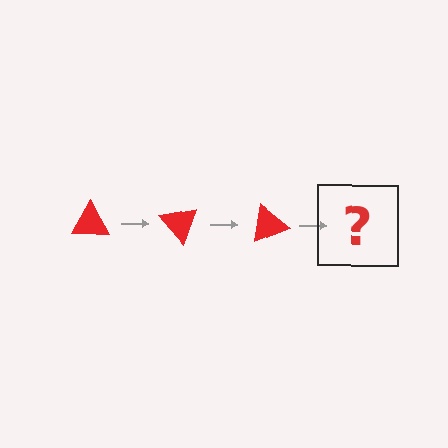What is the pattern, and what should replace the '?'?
The pattern is that the triangle rotates 50 degrees each step. The '?' should be a red triangle rotated 150 degrees.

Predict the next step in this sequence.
The next step is a red triangle rotated 150 degrees.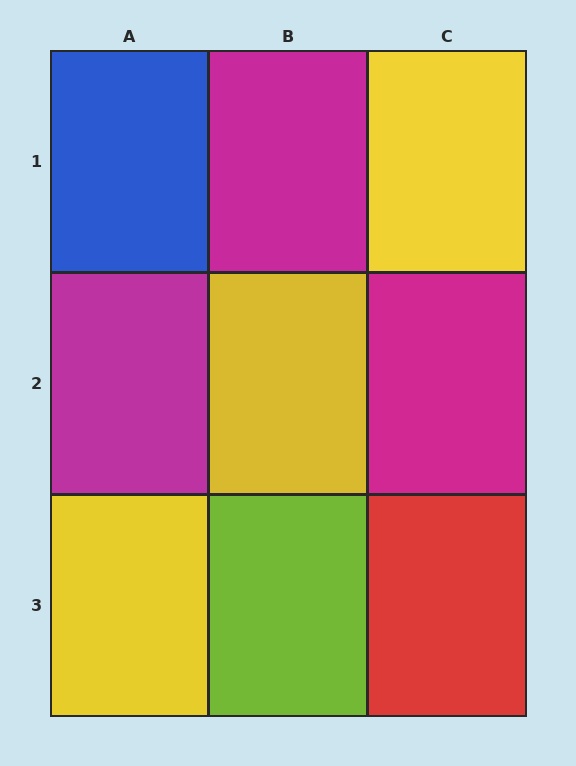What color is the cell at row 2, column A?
Magenta.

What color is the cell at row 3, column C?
Red.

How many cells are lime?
1 cell is lime.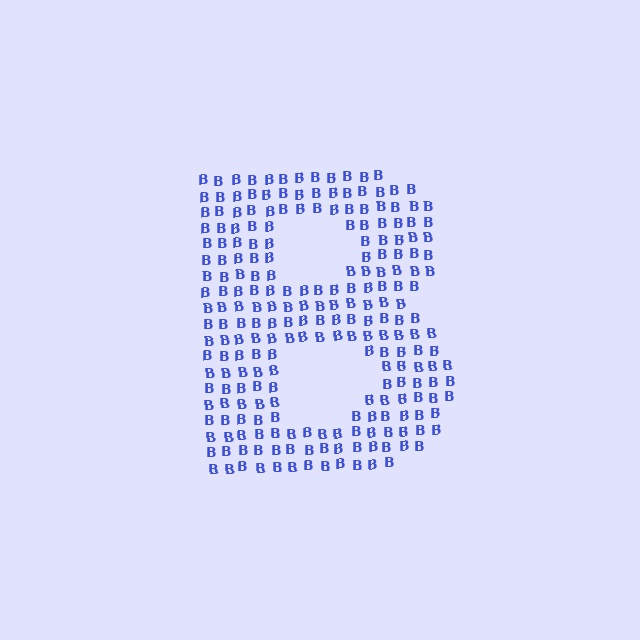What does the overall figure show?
The overall figure shows the letter B.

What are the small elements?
The small elements are letter B's.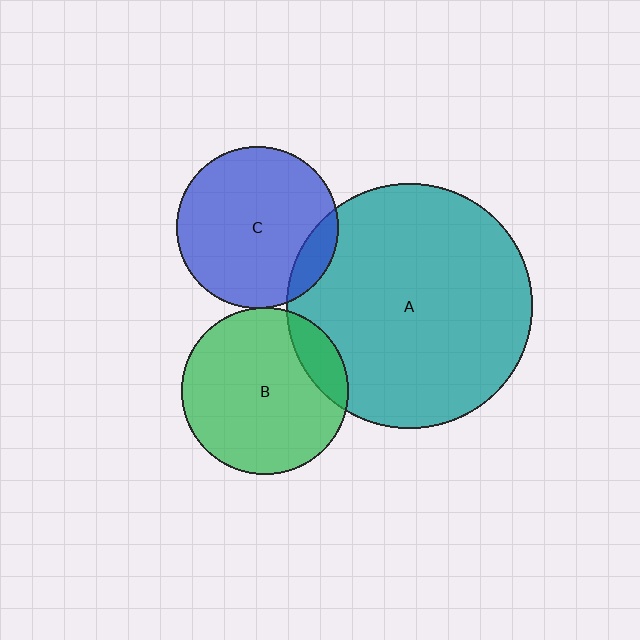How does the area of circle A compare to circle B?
Approximately 2.2 times.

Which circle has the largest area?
Circle A (teal).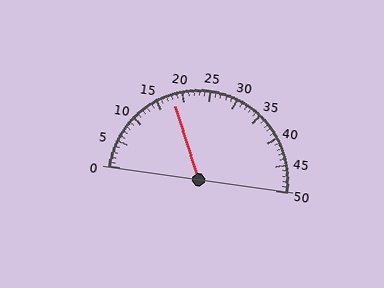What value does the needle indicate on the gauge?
The needle indicates approximately 18.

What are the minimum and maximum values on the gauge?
The gauge ranges from 0 to 50.